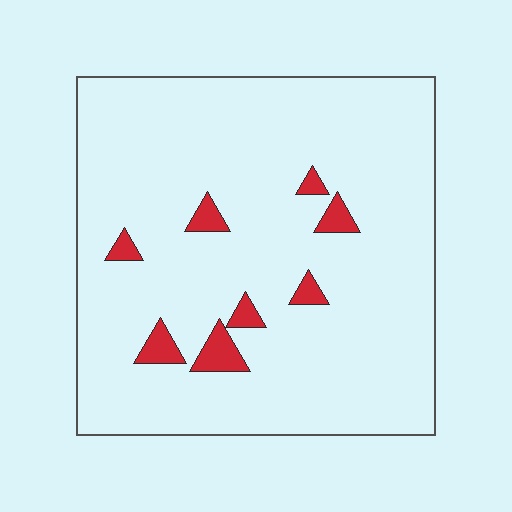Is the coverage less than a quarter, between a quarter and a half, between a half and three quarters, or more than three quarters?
Less than a quarter.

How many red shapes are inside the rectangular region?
8.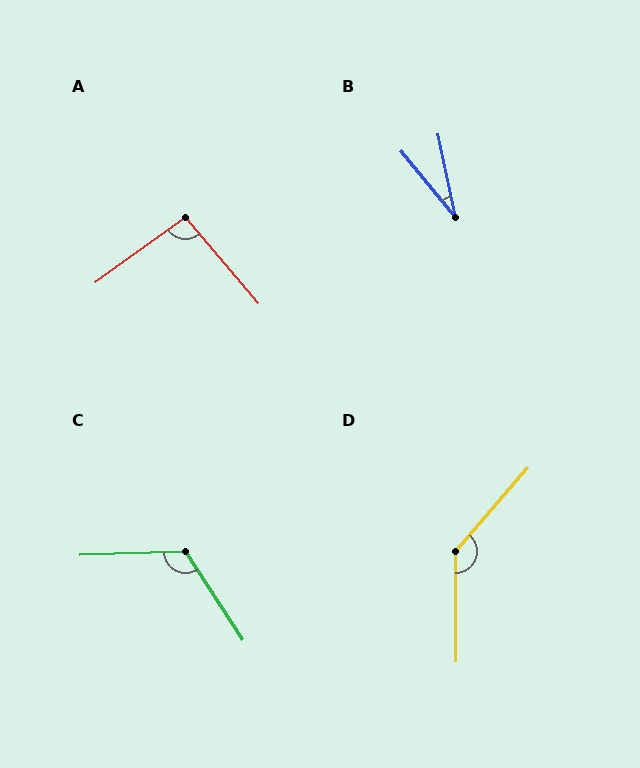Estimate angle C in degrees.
Approximately 121 degrees.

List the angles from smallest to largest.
B (27°), A (94°), C (121°), D (139°).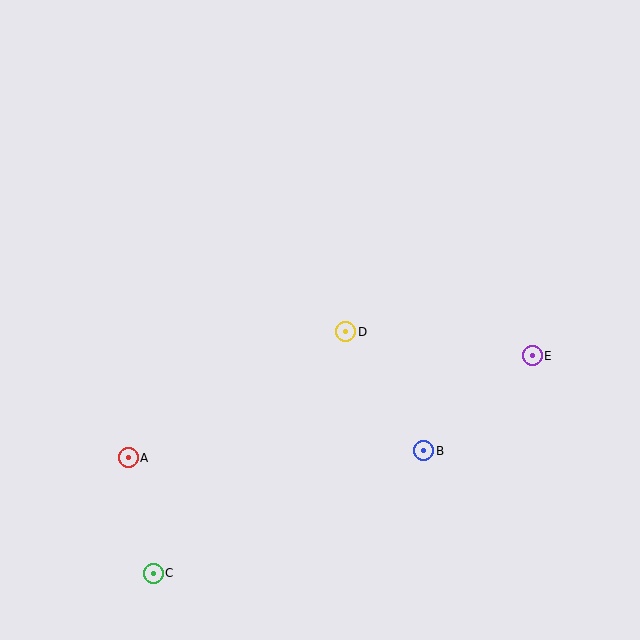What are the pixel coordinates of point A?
Point A is at (128, 458).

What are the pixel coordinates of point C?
Point C is at (153, 573).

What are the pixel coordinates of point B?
Point B is at (424, 451).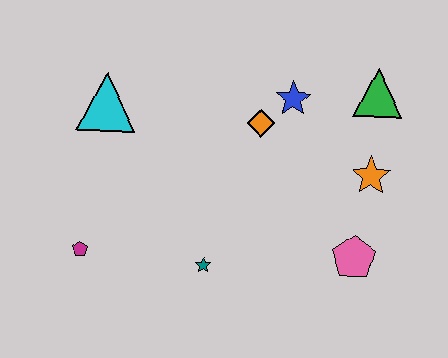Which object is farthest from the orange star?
The magenta pentagon is farthest from the orange star.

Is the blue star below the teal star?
No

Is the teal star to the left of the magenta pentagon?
No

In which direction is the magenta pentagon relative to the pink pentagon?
The magenta pentagon is to the left of the pink pentagon.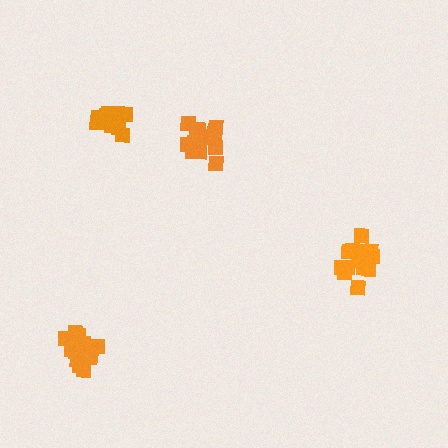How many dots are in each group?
Group 1: 15 dots, Group 2: 15 dots, Group 3: 16 dots, Group 4: 14 dots (60 total).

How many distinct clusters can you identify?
There are 4 distinct clusters.